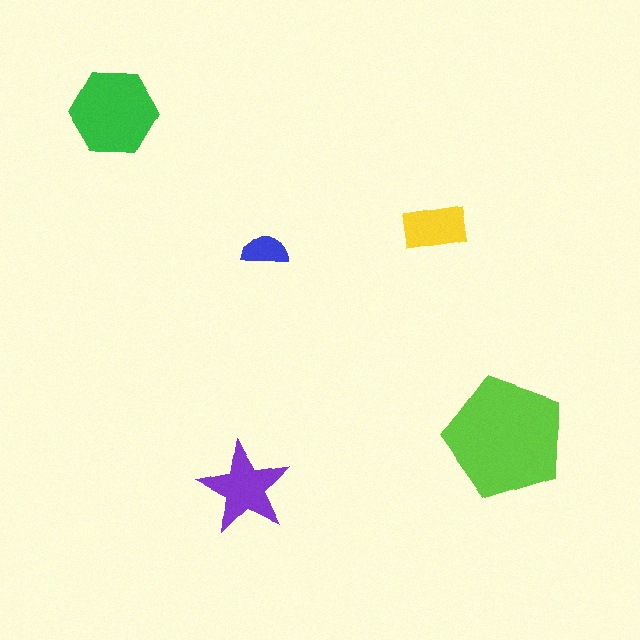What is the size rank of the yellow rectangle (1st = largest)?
4th.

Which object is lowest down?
The purple star is bottommost.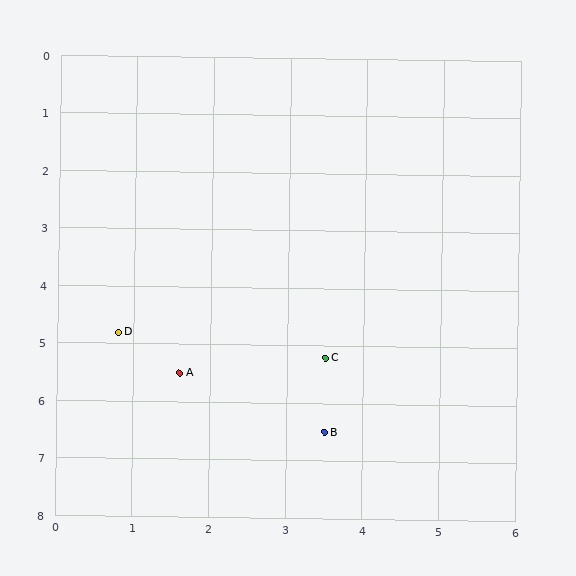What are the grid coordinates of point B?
Point B is at approximately (3.5, 6.5).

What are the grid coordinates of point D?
Point D is at approximately (0.8, 4.8).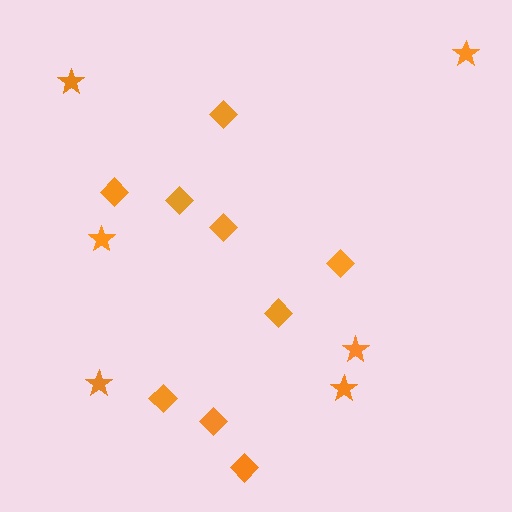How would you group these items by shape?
There are 2 groups: one group of diamonds (9) and one group of stars (6).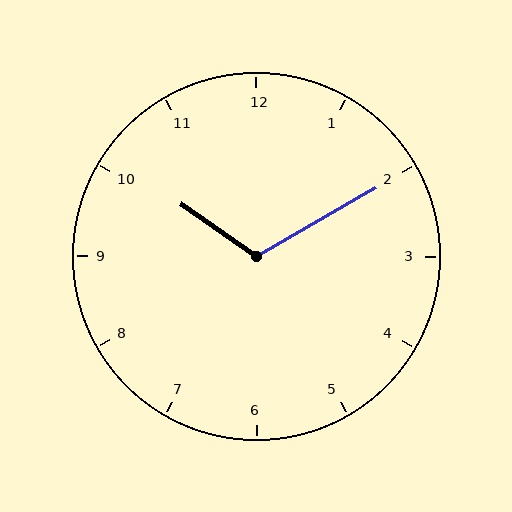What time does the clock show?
10:10.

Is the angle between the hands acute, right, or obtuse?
It is obtuse.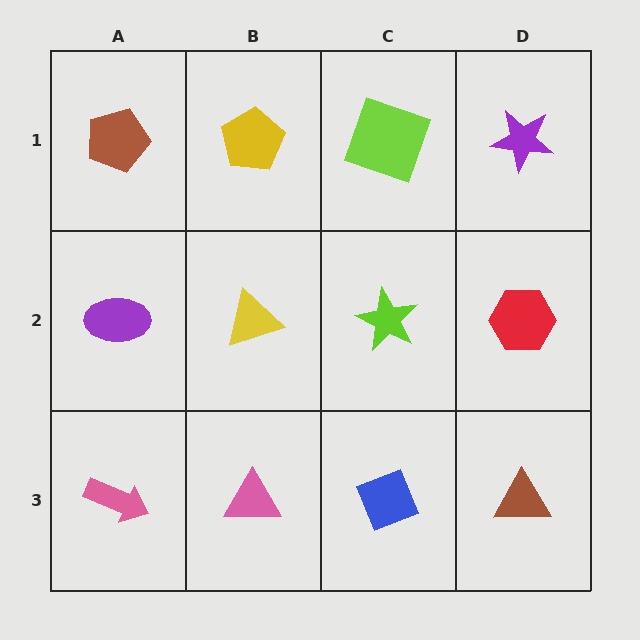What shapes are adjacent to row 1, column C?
A lime star (row 2, column C), a yellow pentagon (row 1, column B), a purple star (row 1, column D).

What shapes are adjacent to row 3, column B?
A yellow triangle (row 2, column B), a pink arrow (row 3, column A), a blue diamond (row 3, column C).